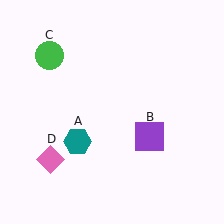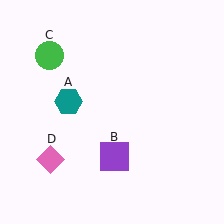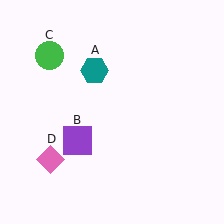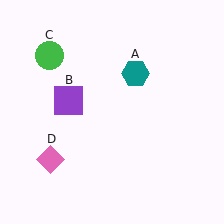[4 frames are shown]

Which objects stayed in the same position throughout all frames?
Green circle (object C) and pink diamond (object D) remained stationary.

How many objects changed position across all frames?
2 objects changed position: teal hexagon (object A), purple square (object B).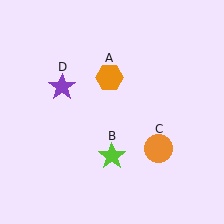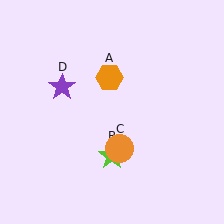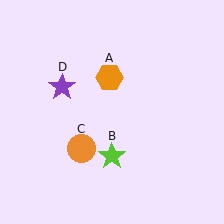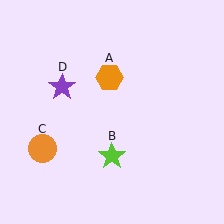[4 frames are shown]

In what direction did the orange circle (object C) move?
The orange circle (object C) moved left.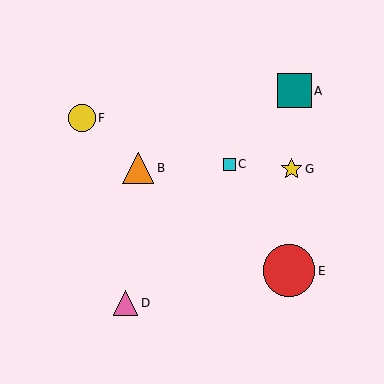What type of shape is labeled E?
Shape E is a red circle.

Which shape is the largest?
The red circle (labeled E) is the largest.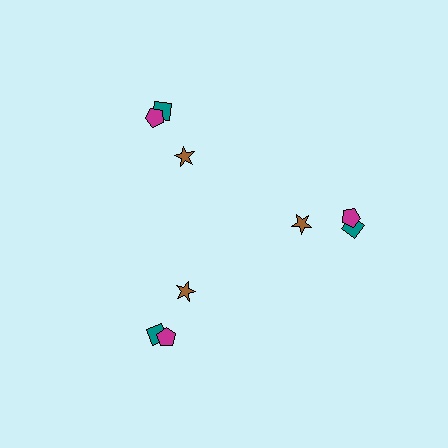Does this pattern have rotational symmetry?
Yes, this pattern has 3-fold rotational symmetry. It looks the same after rotating 120 degrees around the center.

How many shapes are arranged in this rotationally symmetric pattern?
There are 9 shapes, arranged in 3 groups of 3.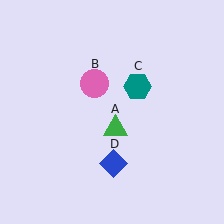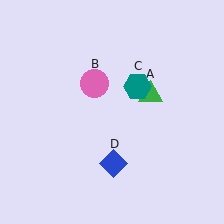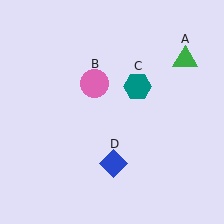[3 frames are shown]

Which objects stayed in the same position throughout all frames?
Pink circle (object B) and teal hexagon (object C) and blue diamond (object D) remained stationary.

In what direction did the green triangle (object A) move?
The green triangle (object A) moved up and to the right.